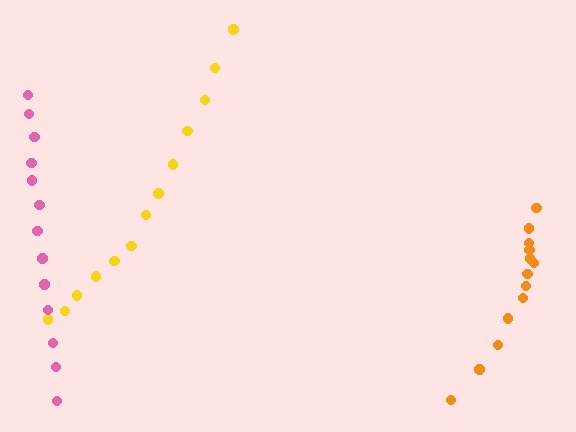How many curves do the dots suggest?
There are 3 distinct paths.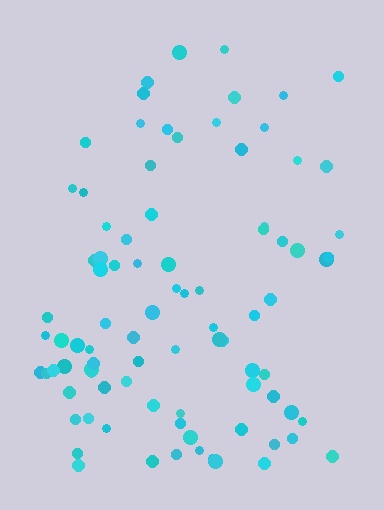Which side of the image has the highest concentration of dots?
The bottom.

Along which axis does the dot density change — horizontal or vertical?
Vertical.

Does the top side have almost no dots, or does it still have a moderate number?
Still a moderate number, just noticeably fewer than the bottom.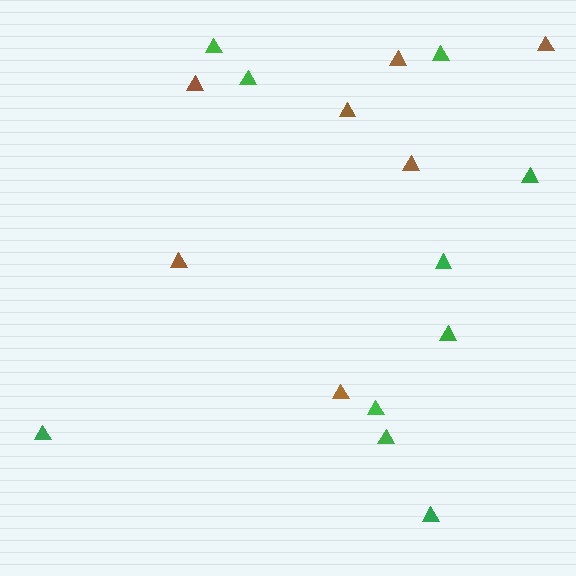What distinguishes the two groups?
There are 2 groups: one group of green triangles (10) and one group of brown triangles (7).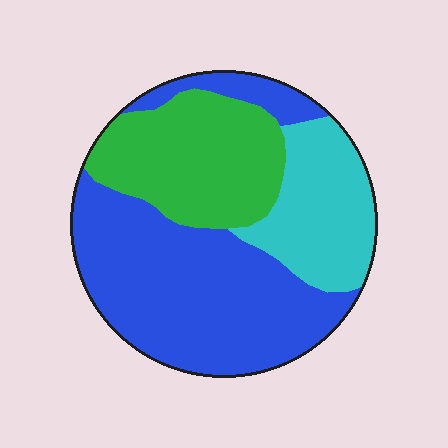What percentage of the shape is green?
Green takes up about one quarter (1/4) of the shape.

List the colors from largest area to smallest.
From largest to smallest: blue, green, cyan.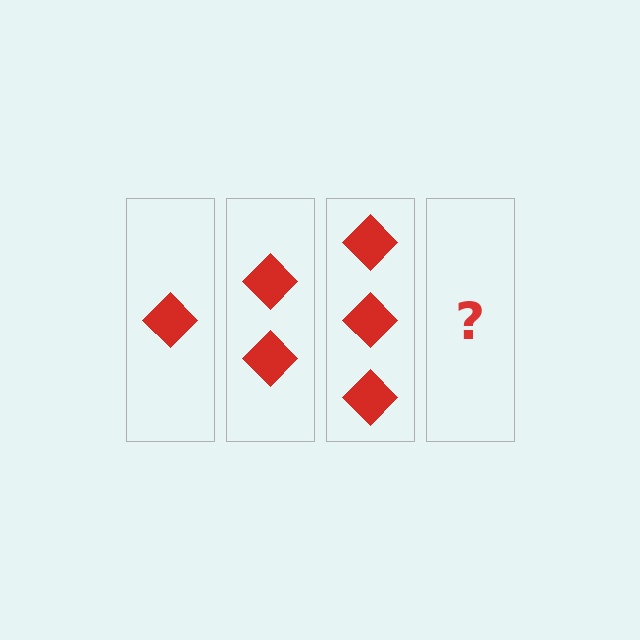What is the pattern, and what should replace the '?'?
The pattern is that each step adds one more diamond. The '?' should be 4 diamonds.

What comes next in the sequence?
The next element should be 4 diamonds.